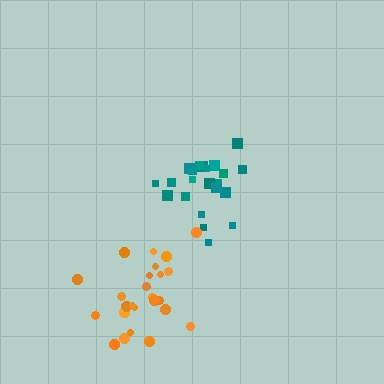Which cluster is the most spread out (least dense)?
Orange.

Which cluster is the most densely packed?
Teal.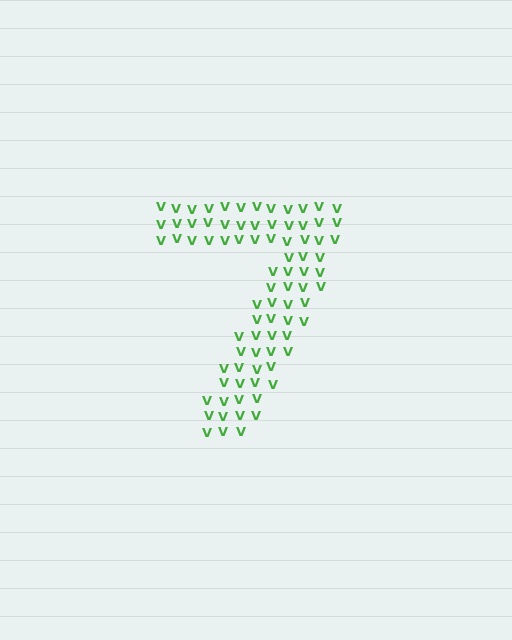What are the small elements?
The small elements are letter V's.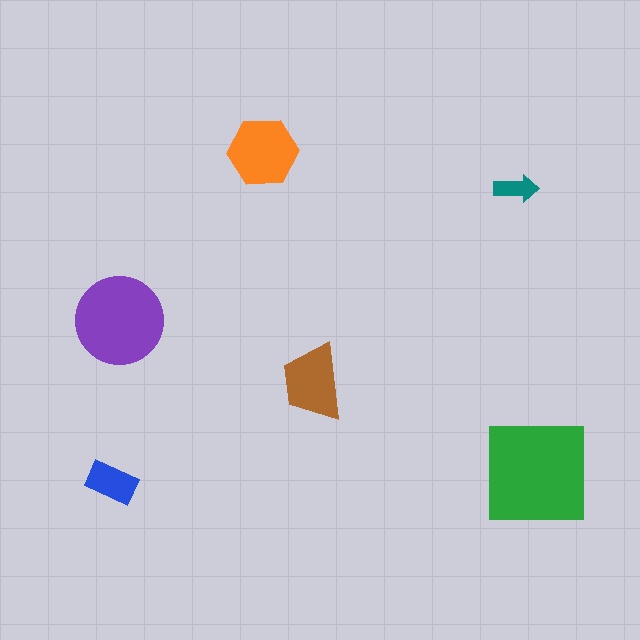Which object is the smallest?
The teal arrow.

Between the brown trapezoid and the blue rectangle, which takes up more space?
The brown trapezoid.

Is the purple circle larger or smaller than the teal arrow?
Larger.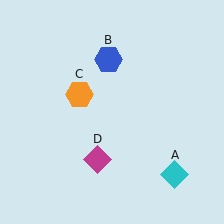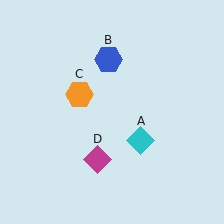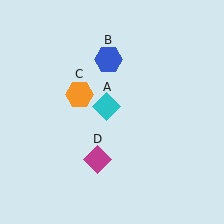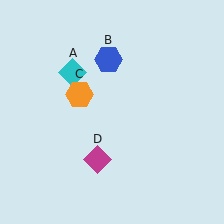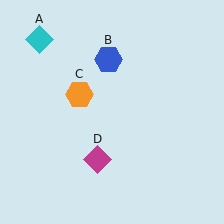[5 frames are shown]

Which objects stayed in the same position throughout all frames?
Blue hexagon (object B) and orange hexagon (object C) and magenta diamond (object D) remained stationary.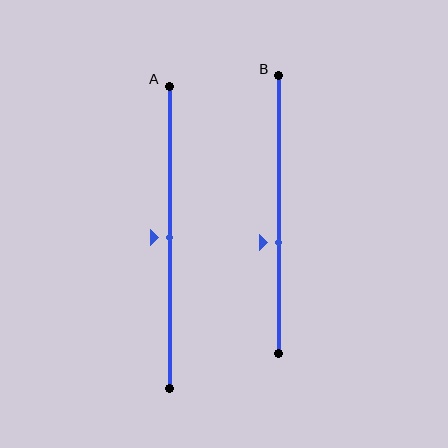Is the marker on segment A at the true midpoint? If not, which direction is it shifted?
Yes, the marker on segment A is at the true midpoint.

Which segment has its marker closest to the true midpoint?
Segment A has its marker closest to the true midpoint.